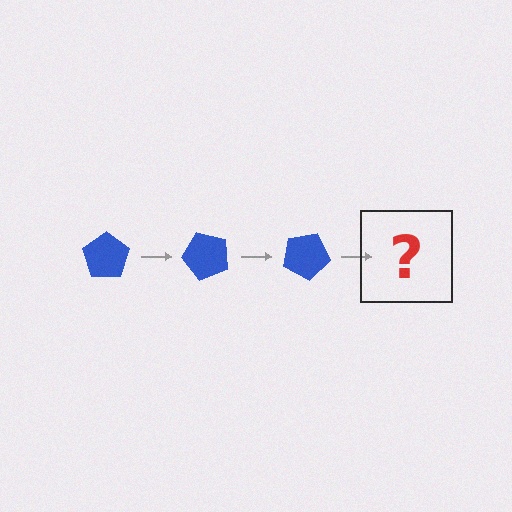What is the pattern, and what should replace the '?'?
The pattern is that the pentagon rotates 50 degrees each step. The '?' should be a blue pentagon rotated 150 degrees.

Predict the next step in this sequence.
The next step is a blue pentagon rotated 150 degrees.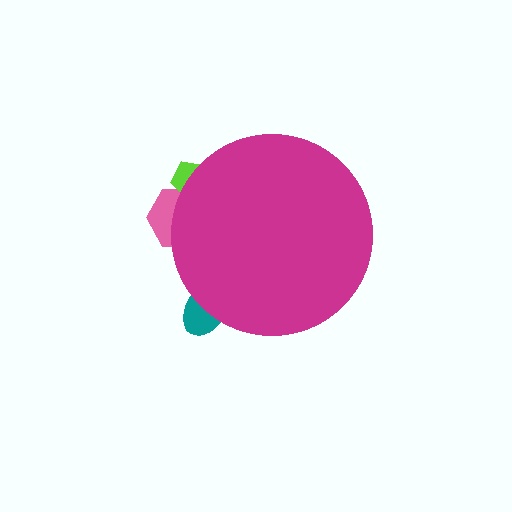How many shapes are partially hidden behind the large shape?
3 shapes are partially hidden.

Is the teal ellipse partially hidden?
Yes, the teal ellipse is partially hidden behind the magenta circle.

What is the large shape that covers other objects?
A magenta circle.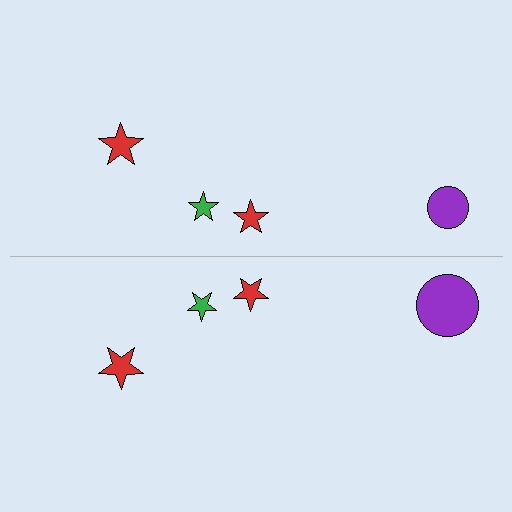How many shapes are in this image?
There are 8 shapes in this image.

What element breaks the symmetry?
The purple circle on the bottom side has a different size than its mirror counterpart.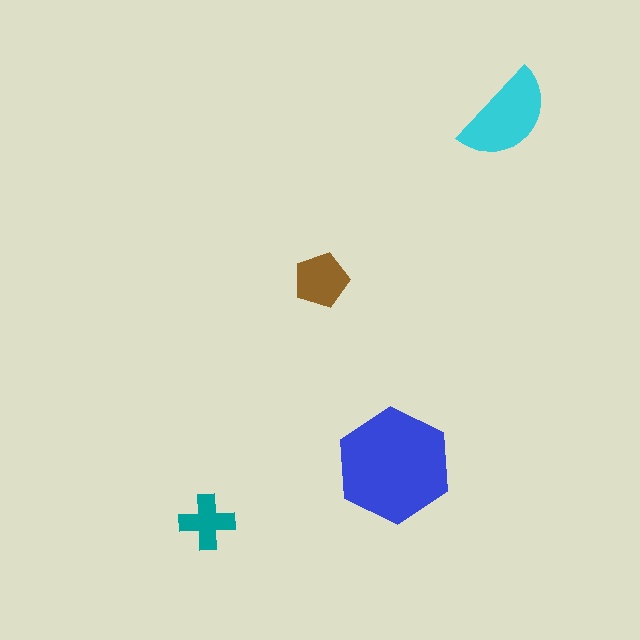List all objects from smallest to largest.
The teal cross, the brown pentagon, the cyan semicircle, the blue hexagon.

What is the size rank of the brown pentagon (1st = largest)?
3rd.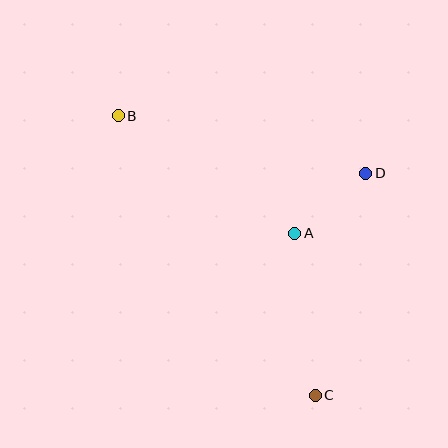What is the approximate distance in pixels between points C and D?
The distance between C and D is approximately 227 pixels.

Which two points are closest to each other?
Points A and D are closest to each other.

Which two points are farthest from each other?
Points B and C are farthest from each other.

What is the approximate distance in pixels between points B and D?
The distance between B and D is approximately 254 pixels.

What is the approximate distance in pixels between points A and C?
The distance between A and C is approximately 163 pixels.